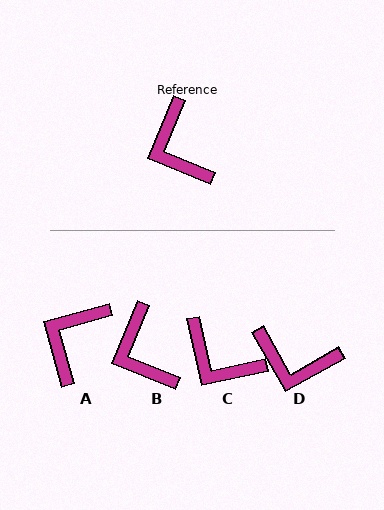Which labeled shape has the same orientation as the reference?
B.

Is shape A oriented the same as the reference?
No, it is off by about 52 degrees.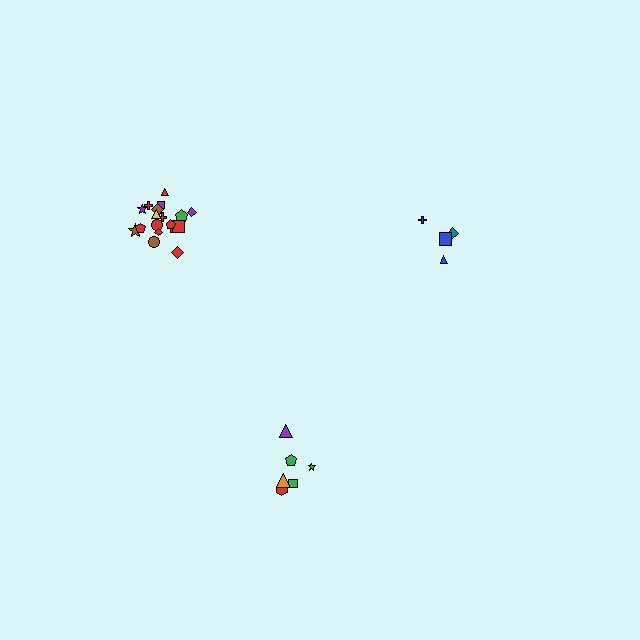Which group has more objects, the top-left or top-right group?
The top-left group.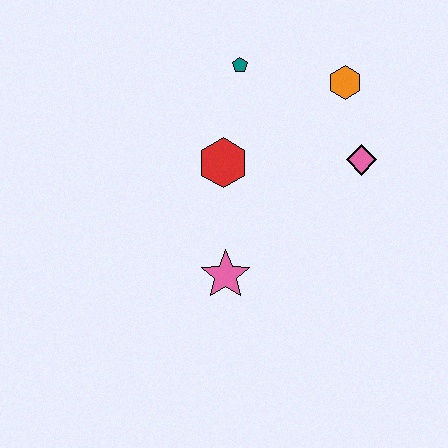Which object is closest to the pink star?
The red hexagon is closest to the pink star.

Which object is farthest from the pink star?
The orange hexagon is farthest from the pink star.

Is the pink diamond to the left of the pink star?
No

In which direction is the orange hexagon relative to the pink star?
The orange hexagon is above the pink star.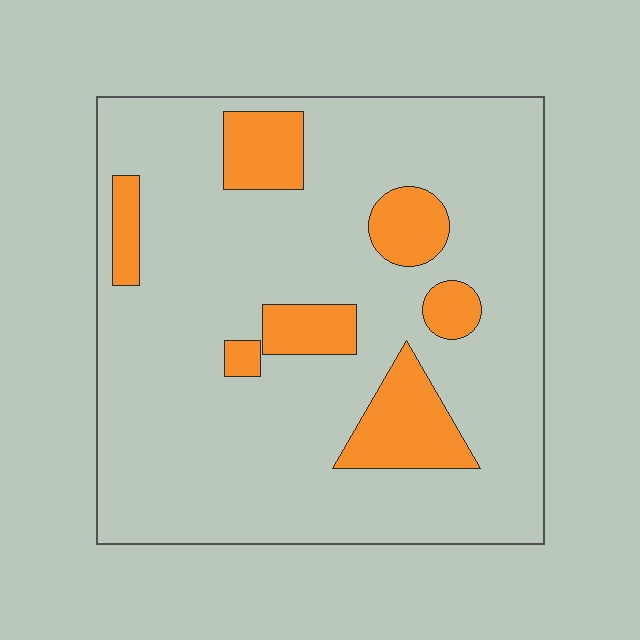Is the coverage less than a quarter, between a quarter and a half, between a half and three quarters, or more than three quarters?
Less than a quarter.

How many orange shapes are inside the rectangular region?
7.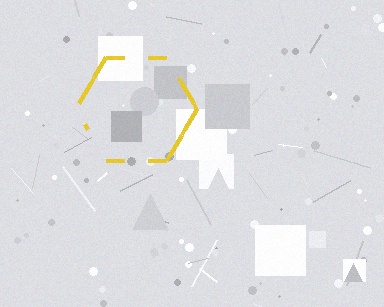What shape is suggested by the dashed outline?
The dashed outline suggests a hexagon.